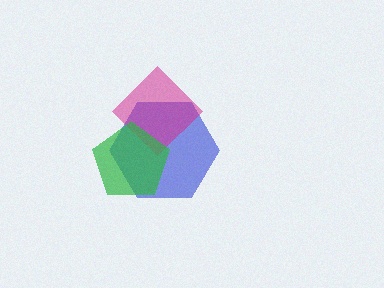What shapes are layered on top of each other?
The layered shapes are: a blue hexagon, a magenta diamond, a green pentagon.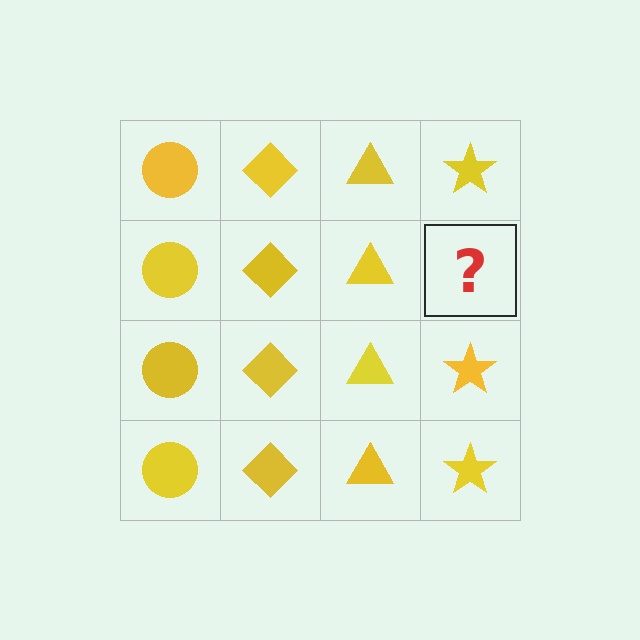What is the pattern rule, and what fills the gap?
The rule is that each column has a consistent shape. The gap should be filled with a yellow star.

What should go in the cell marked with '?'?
The missing cell should contain a yellow star.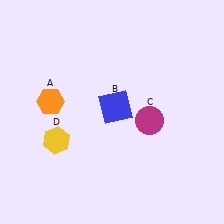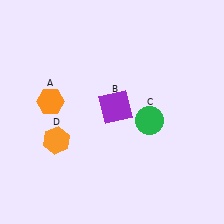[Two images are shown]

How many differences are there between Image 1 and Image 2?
There are 3 differences between the two images.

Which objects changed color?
B changed from blue to purple. C changed from magenta to green. D changed from yellow to orange.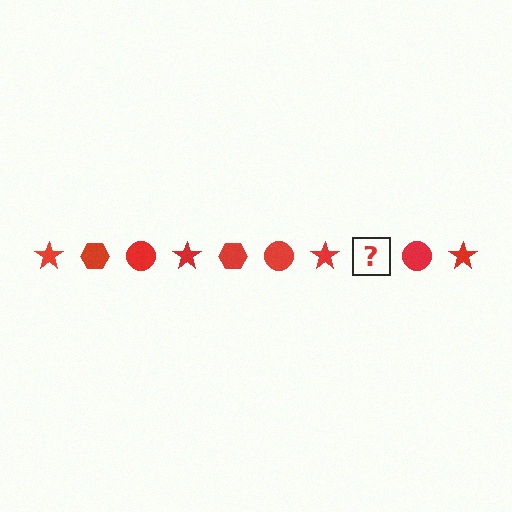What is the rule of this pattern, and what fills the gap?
The rule is that the pattern cycles through star, hexagon, circle shapes in red. The gap should be filled with a red hexagon.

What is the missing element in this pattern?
The missing element is a red hexagon.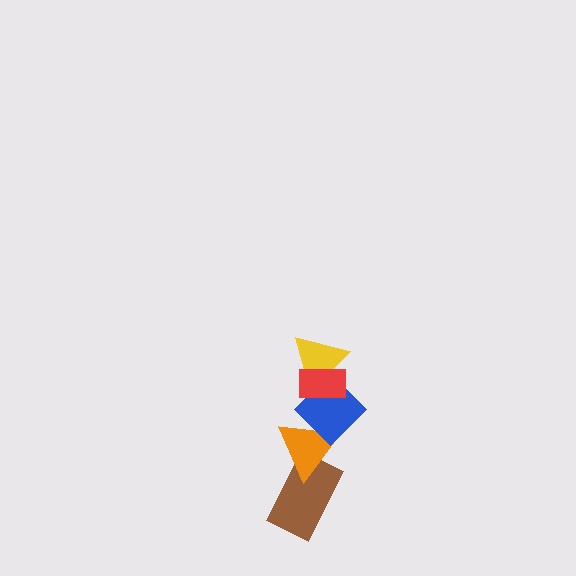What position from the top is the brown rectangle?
The brown rectangle is 5th from the top.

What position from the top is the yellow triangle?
The yellow triangle is 2nd from the top.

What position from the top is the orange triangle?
The orange triangle is 4th from the top.